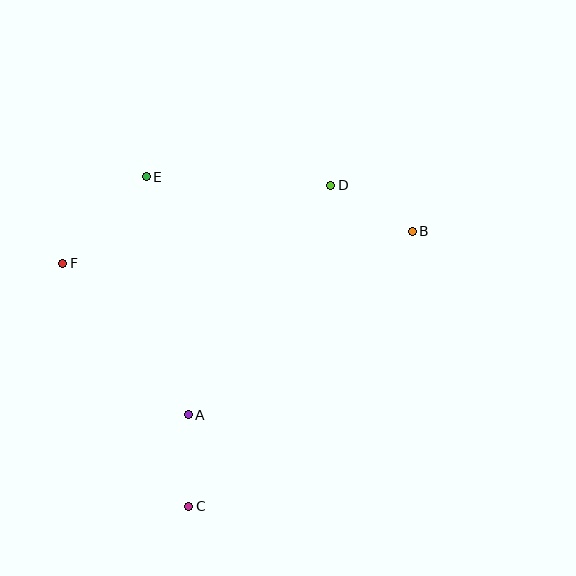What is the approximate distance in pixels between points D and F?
The distance between D and F is approximately 279 pixels.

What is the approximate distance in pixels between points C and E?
The distance between C and E is approximately 333 pixels.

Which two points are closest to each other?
Points A and C are closest to each other.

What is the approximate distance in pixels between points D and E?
The distance between D and E is approximately 185 pixels.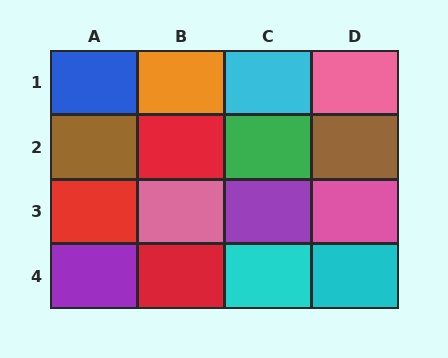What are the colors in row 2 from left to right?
Brown, red, green, brown.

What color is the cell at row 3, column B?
Pink.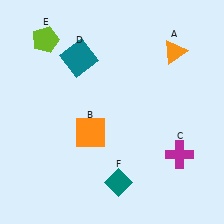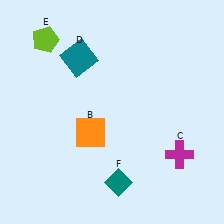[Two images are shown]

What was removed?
The orange triangle (A) was removed in Image 2.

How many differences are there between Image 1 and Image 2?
There is 1 difference between the two images.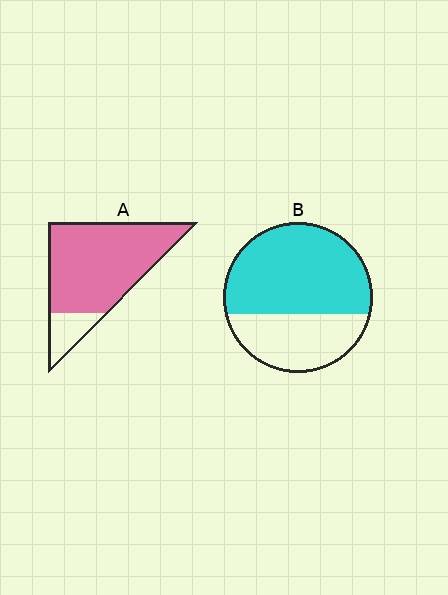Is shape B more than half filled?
Yes.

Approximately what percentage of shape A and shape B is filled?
A is approximately 85% and B is approximately 65%.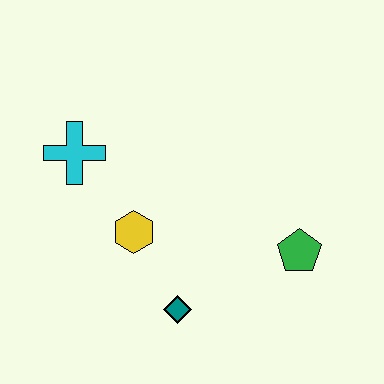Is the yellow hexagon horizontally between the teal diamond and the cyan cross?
Yes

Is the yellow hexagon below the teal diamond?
No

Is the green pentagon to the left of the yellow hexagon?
No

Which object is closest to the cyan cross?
The yellow hexagon is closest to the cyan cross.